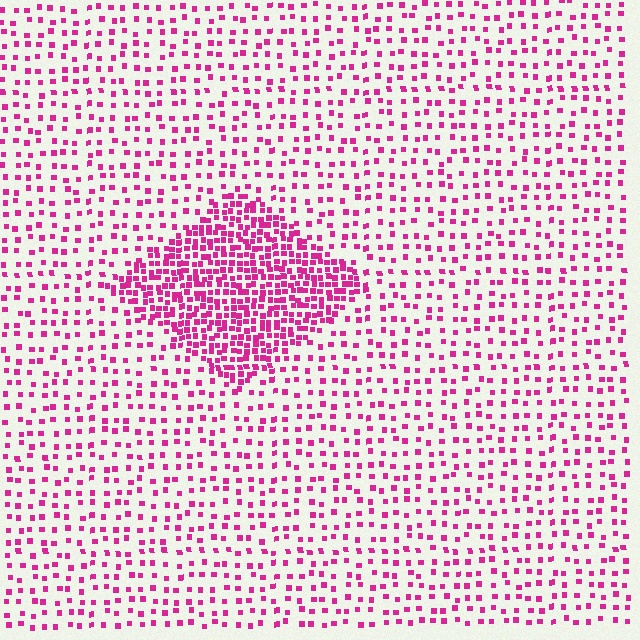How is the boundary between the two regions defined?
The boundary is defined by a change in element density (approximately 2.7x ratio). All elements are the same color, size, and shape.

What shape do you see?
I see a diamond.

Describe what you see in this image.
The image contains small magenta elements arranged at two different densities. A diamond-shaped region is visible where the elements are more densely packed than the surrounding area.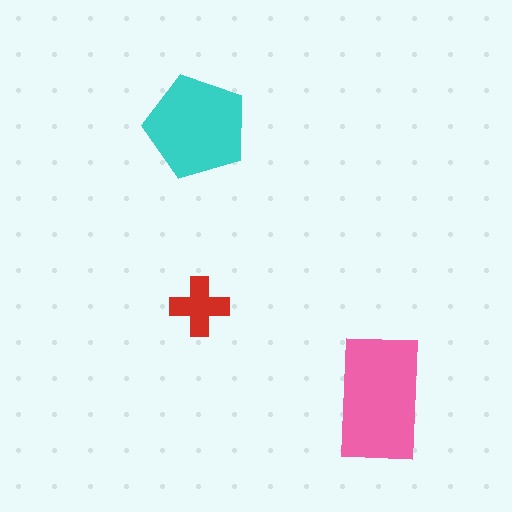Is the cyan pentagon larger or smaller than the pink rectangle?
Smaller.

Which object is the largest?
The pink rectangle.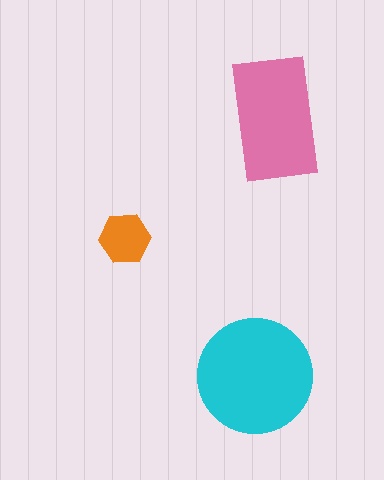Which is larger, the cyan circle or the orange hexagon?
The cyan circle.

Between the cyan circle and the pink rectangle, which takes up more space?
The cyan circle.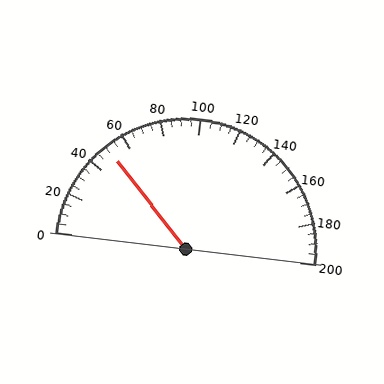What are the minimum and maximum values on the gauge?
The gauge ranges from 0 to 200.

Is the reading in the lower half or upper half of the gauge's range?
The reading is in the lower half of the range (0 to 200).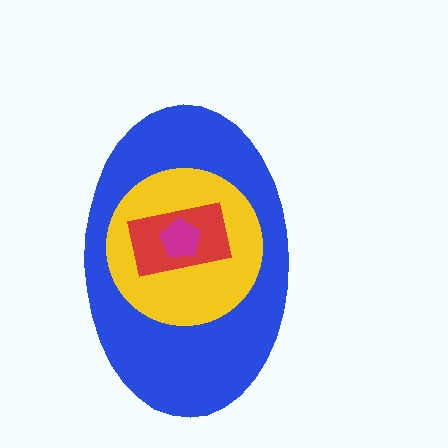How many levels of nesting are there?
4.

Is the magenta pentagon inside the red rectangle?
Yes.